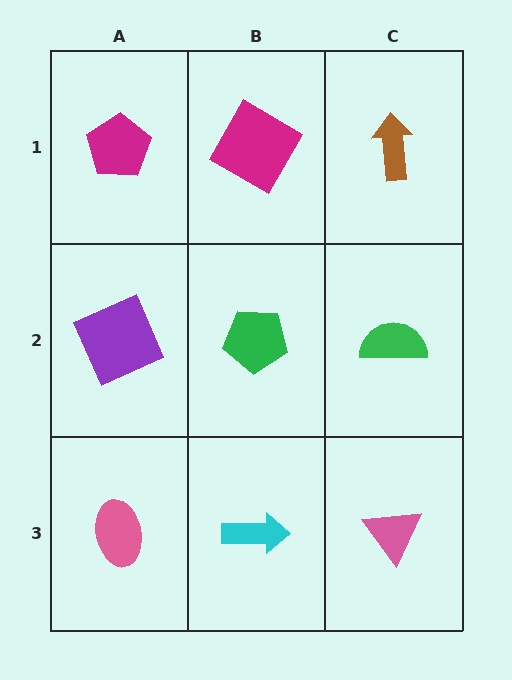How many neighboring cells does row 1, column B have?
3.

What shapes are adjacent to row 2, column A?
A magenta pentagon (row 1, column A), a pink ellipse (row 3, column A), a green pentagon (row 2, column B).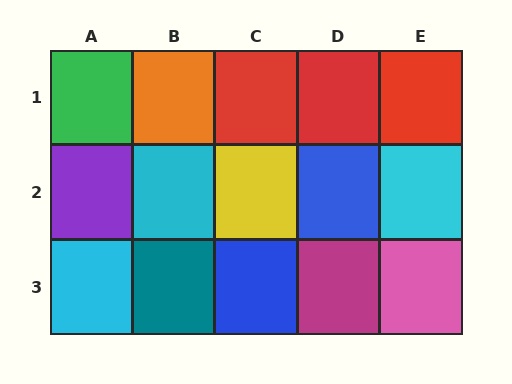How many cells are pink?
1 cell is pink.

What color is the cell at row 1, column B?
Orange.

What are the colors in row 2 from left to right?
Purple, cyan, yellow, blue, cyan.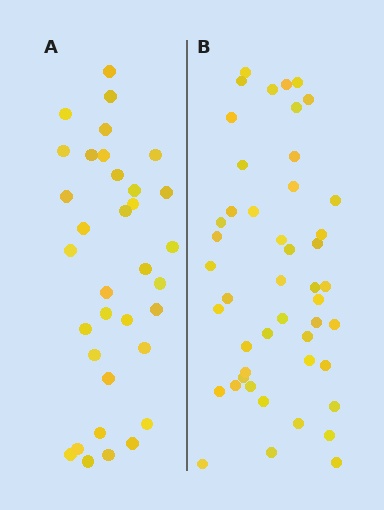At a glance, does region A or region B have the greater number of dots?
Region B (the right region) has more dots.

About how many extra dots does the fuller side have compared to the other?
Region B has approximately 15 more dots than region A.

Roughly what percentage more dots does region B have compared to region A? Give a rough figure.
About 40% more.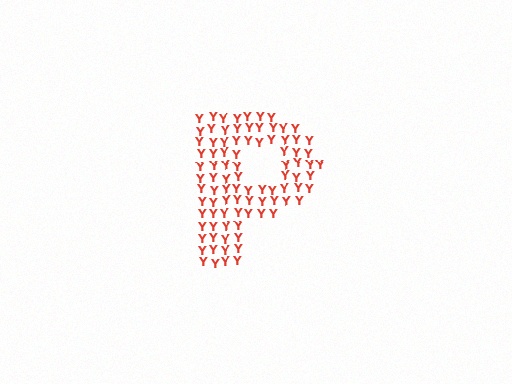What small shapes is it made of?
It is made of small letter Y's.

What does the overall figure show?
The overall figure shows the letter P.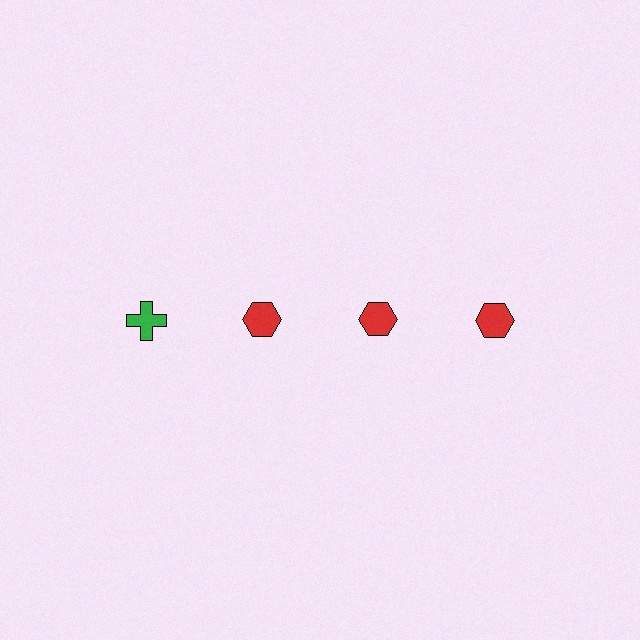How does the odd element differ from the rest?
It differs in both color (green instead of red) and shape (cross instead of hexagon).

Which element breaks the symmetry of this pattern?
The green cross in the top row, leftmost column breaks the symmetry. All other shapes are red hexagons.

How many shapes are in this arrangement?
There are 4 shapes arranged in a grid pattern.